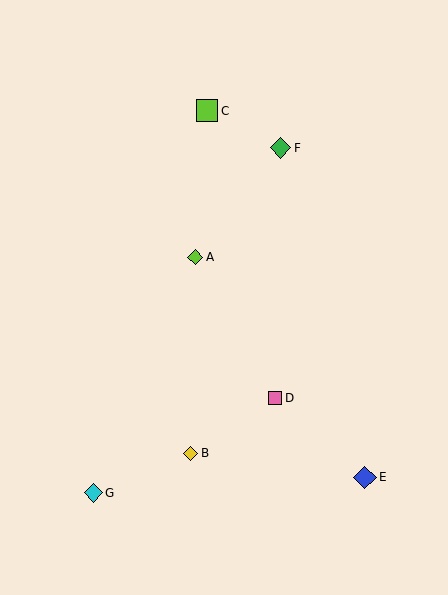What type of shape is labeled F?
Shape F is a green diamond.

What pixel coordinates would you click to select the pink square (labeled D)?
Click at (275, 398) to select the pink square D.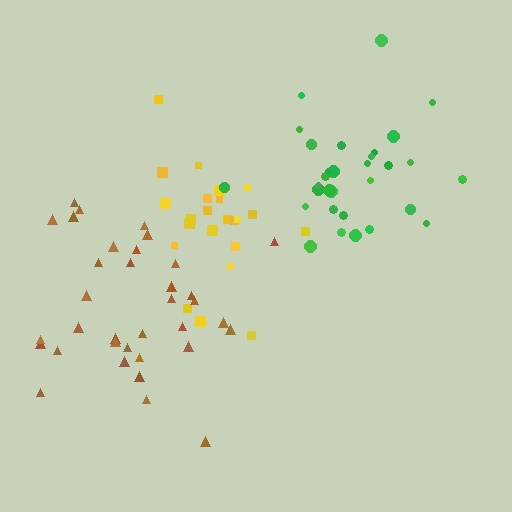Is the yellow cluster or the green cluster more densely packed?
Green.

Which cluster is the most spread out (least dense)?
Brown.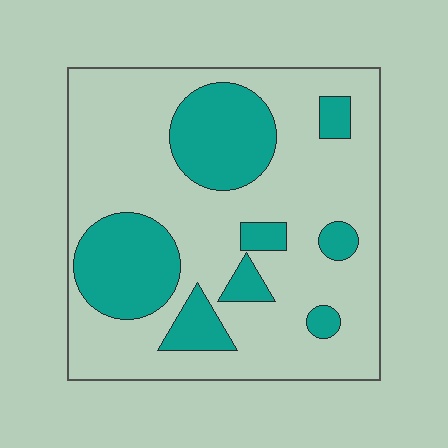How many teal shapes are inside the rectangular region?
8.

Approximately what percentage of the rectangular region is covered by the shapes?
Approximately 30%.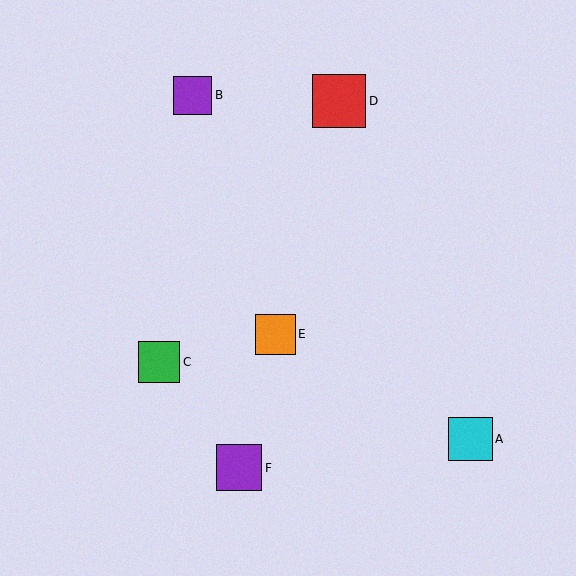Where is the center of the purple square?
The center of the purple square is at (192, 95).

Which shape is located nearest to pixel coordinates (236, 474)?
The purple square (labeled F) at (239, 468) is nearest to that location.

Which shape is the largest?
The red square (labeled D) is the largest.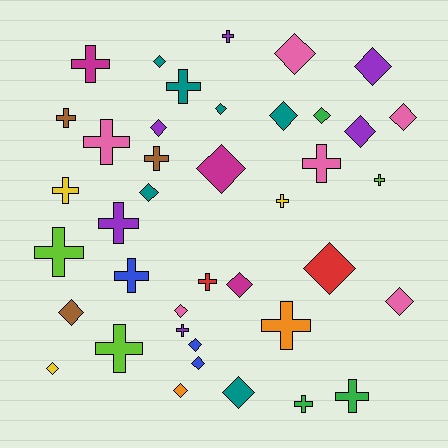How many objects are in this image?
There are 40 objects.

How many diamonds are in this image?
There are 21 diamonds.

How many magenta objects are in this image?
There are 3 magenta objects.